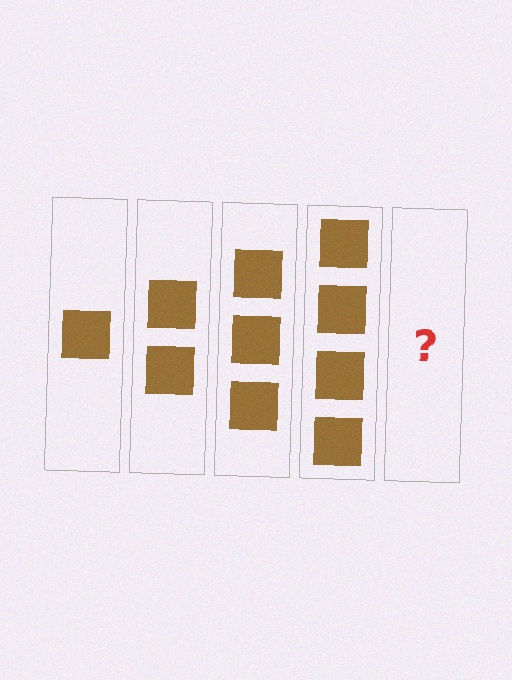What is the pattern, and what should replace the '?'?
The pattern is that each step adds one more square. The '?' should be 5 squares.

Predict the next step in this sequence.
The next step is 5 squares.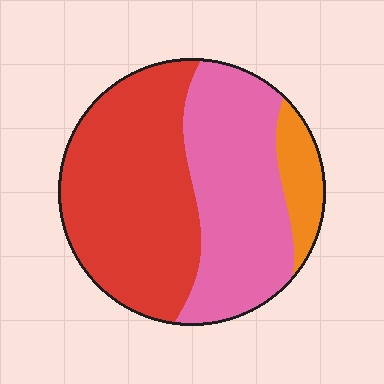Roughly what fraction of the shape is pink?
Pink covers about 40% of the shape.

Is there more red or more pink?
Red.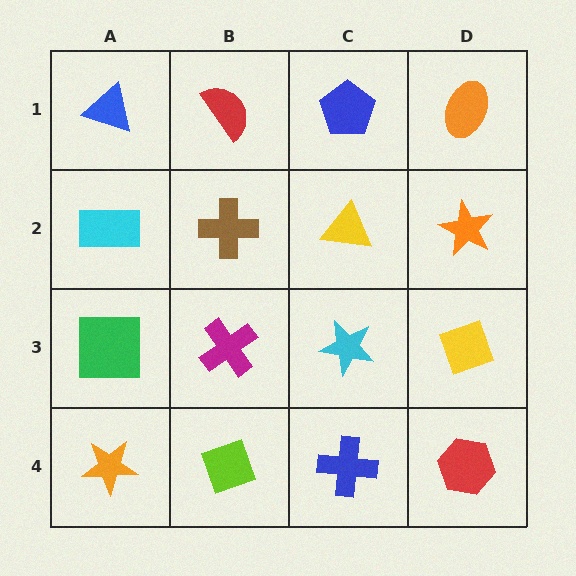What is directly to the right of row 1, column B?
A blue pentagon.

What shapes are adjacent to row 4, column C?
A cyan star (row 3, column C), a lime diamond (row 4, column B), a red hexagon (row 4, column D).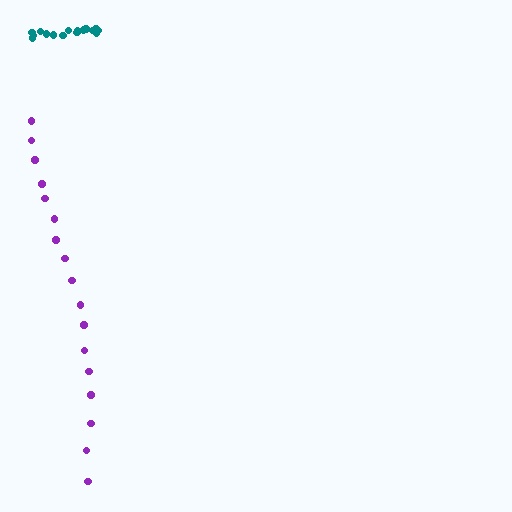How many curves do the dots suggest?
There are 2 distinct paths.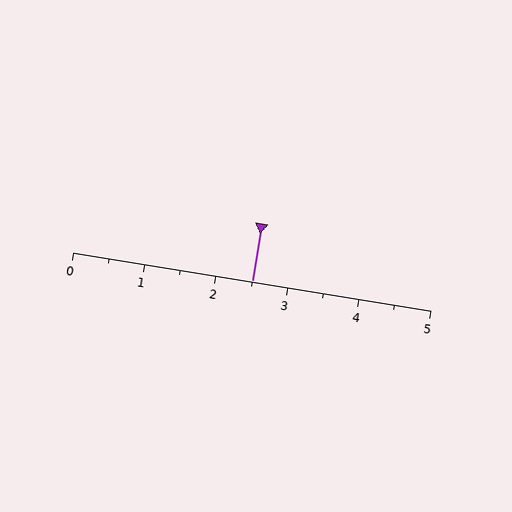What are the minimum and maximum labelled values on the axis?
The axis runs from 0 to 5.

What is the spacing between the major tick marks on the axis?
The major ticks are spaced 1 apart.